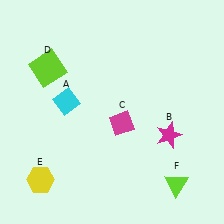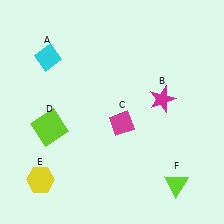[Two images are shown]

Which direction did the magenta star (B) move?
The magenta star (B) moved up.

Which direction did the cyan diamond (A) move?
The cyan diamond (A) moved up.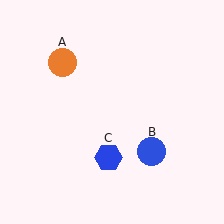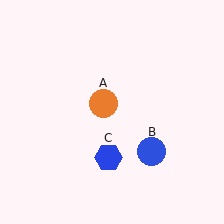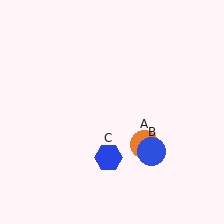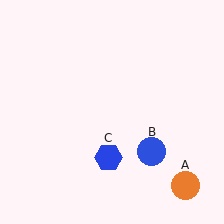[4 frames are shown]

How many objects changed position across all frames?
1 object changed position: orange circle (object A).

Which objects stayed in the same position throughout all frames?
Blue circle (object B) and blue hexagon (object C) remained stationary.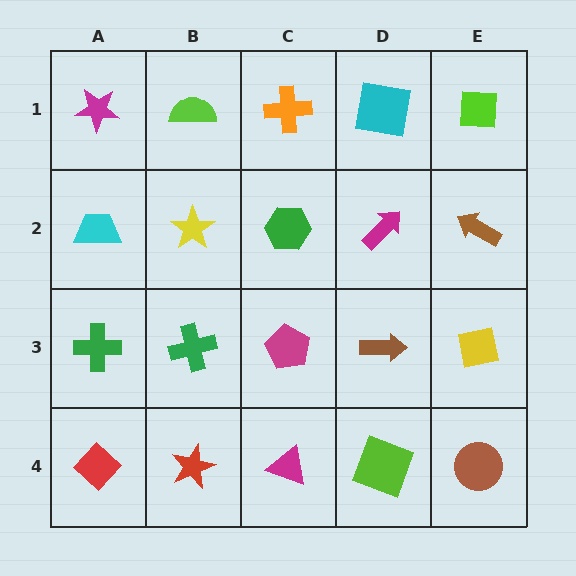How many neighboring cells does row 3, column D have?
4.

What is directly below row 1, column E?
A brown arrow.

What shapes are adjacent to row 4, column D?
A brown arrow (row 3, column D), a magenta triangle (row 4, column C), a brown circle (row 4, column E).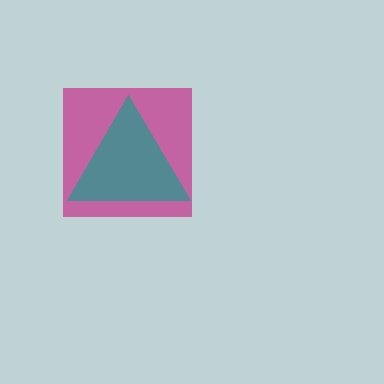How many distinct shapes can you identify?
There are 2 distinct shapes: a magenta square, a teal triangle.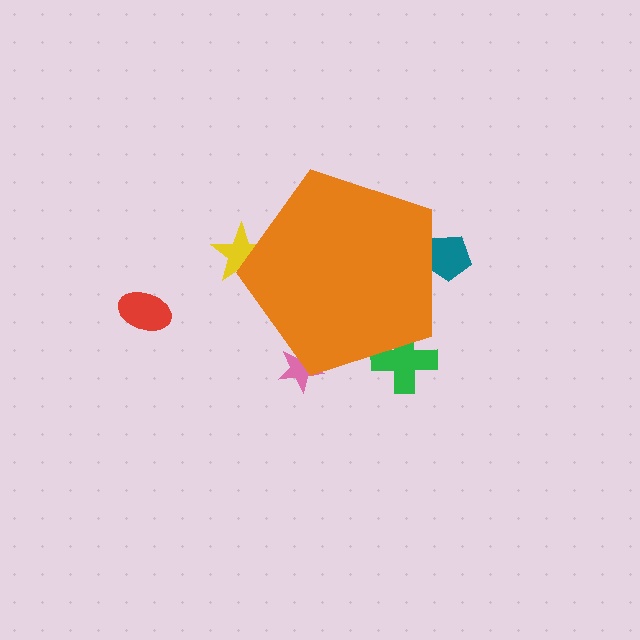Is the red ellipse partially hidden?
No, the red ellipse is fully visible.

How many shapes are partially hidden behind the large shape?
4 shapes are partially hidden.